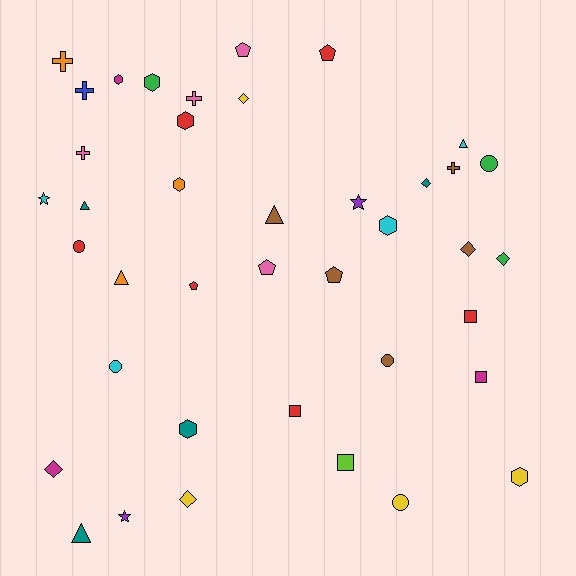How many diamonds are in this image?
There are 6 diamonds.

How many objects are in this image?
There are 40 objects.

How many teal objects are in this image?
There are 4 teal objects.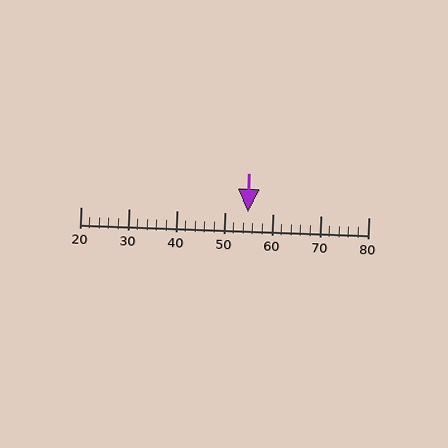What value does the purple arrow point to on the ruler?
The purple arrow points to approximately 55.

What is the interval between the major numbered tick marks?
The major tick marks are spaced 10 units apart.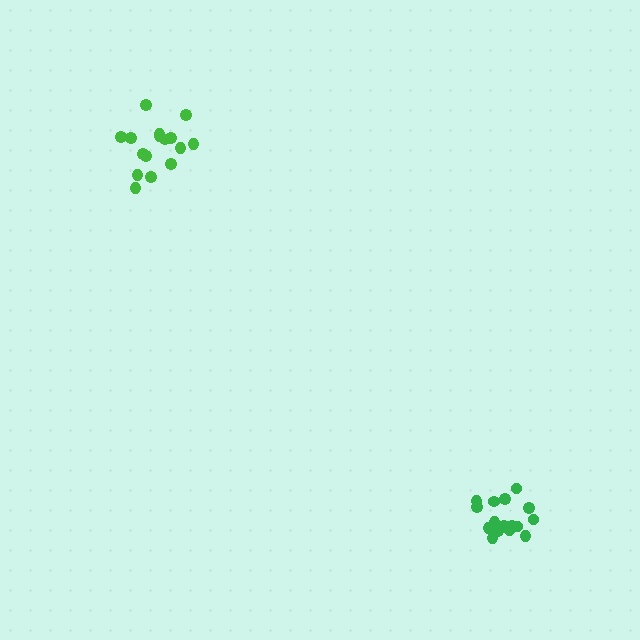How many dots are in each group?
Group 1: 16 dots, Group 2: 16 dots (32 total).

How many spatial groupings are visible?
There are 2 spatial groupings.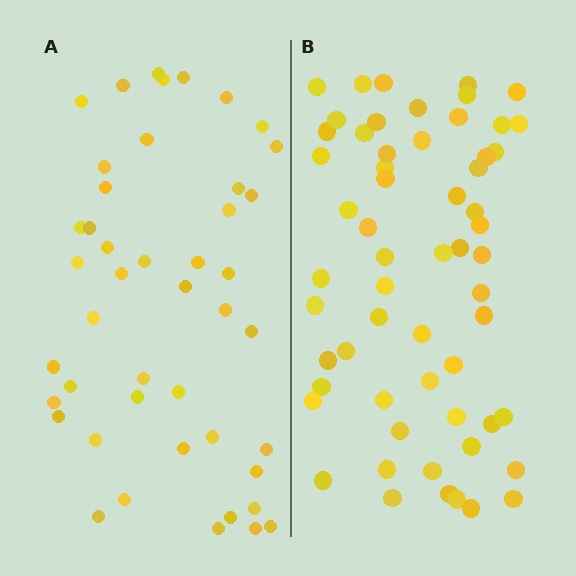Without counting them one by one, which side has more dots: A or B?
Region B (the right region) has more dots.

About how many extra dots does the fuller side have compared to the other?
Region B has approximately 15 more dots than region A.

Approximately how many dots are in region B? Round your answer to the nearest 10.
About 60 dots. (The exact count is 59, which rounds to 60.)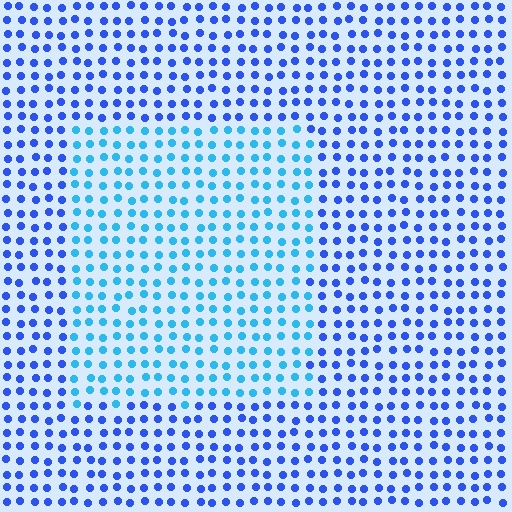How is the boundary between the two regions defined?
The boundary is defined purely by a slight shift in hue (about 33 degrees). Spacing, size, and orientation are identical on both sides.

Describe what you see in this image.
The image is filled with small blue elements in a uniform arrangement. A rectangle-shaped region is visible where the elements are tinted to a slightly different hue, forming a subtle color boundary.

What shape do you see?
I see a rectangle.